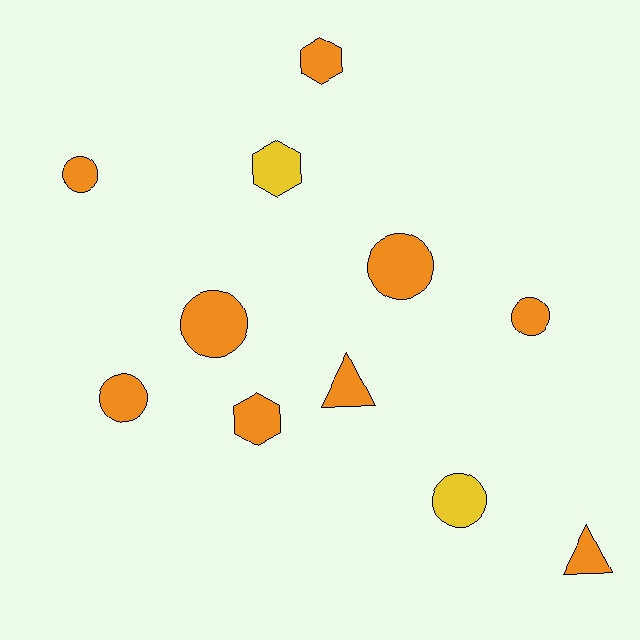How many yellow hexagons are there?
There is 1 yellow hexagon.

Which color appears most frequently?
Orange, with 9 objects.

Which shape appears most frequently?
Circle, with 6 objects.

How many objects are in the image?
There are 11 objects.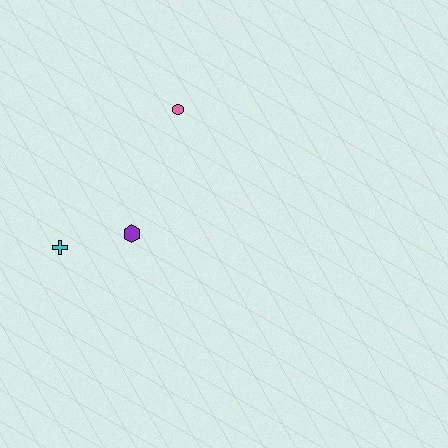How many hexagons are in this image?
There is 1 hexagon.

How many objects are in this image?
There are 3 objects.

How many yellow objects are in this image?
There are no yellow objects.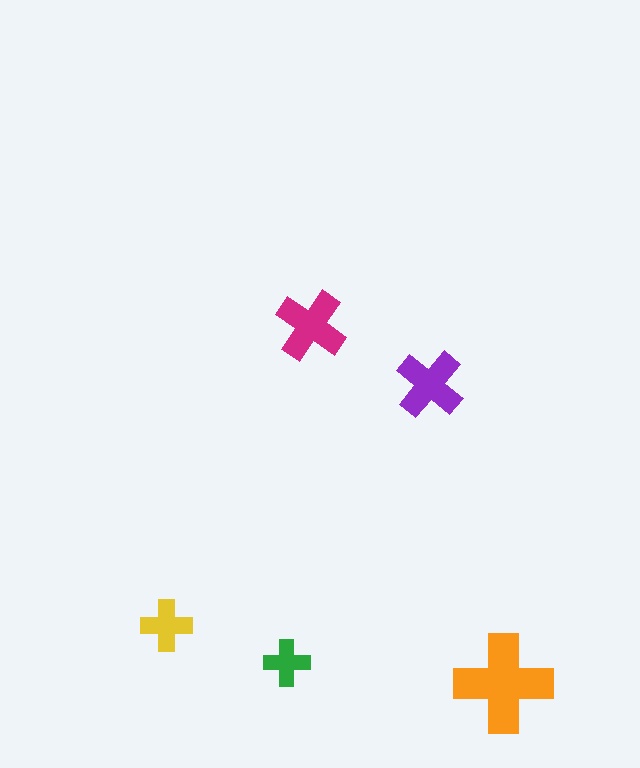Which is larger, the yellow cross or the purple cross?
The purple one.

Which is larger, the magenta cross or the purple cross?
The magenta one.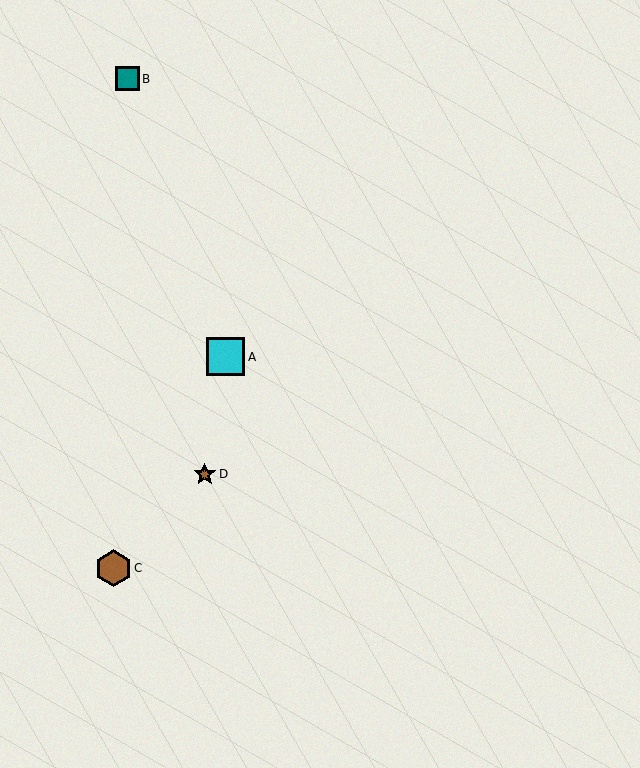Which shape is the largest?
The cyan square (labeled A) is the largest.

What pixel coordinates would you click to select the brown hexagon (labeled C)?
Click at (113, 568) to select the brown hexagon C.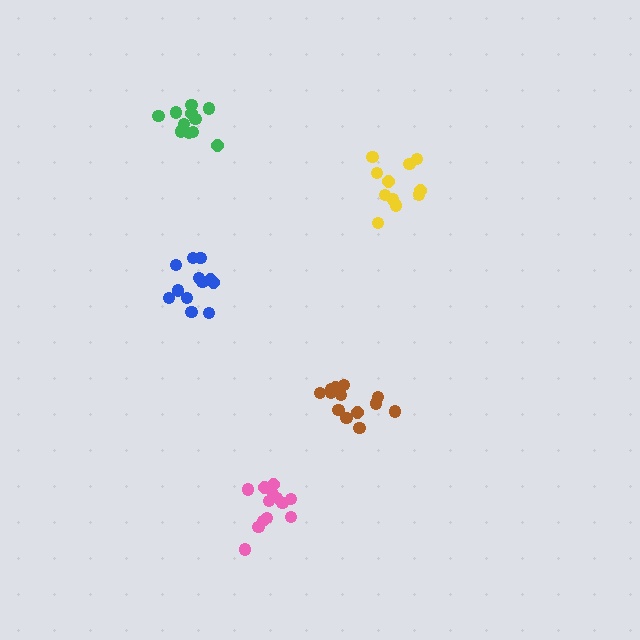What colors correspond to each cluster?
The clusters are colored: blue, brown, yellow, pink, green.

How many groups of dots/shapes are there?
There are 5 groups.